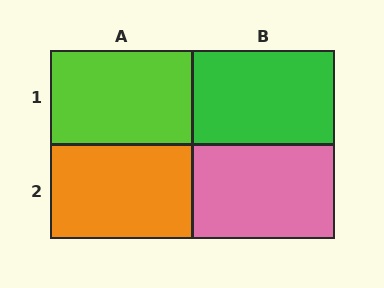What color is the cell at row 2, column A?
Orange.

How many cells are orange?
1 cell is orange.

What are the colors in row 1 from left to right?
Lime, green.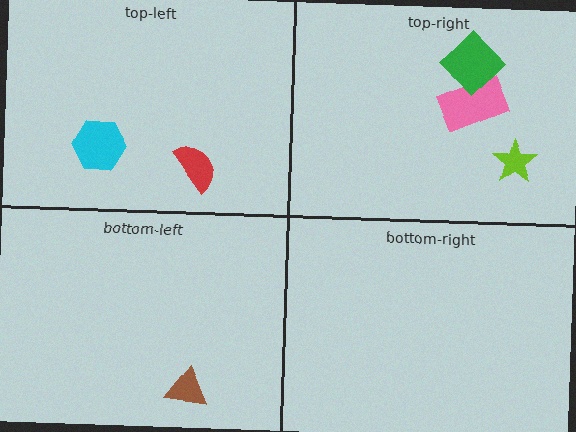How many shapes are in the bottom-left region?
1.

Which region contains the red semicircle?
The top-left region.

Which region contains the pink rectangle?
The top-right region.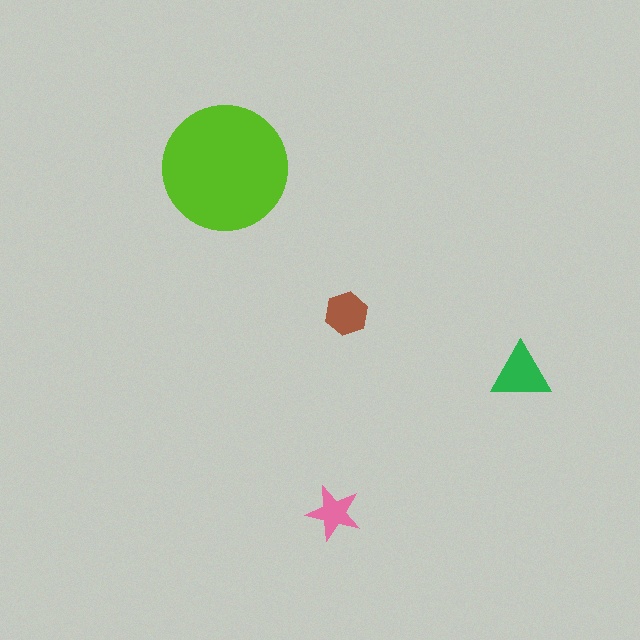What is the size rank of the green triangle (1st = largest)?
2nd.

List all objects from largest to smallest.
The lime circle, the green triangle, the brown hexagon, the pink star.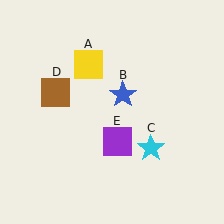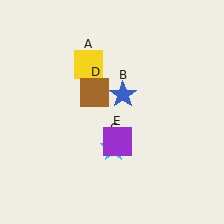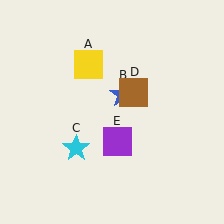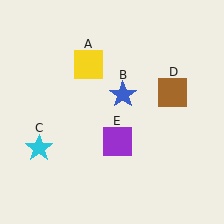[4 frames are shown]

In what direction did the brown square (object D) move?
The brown square (object D) moved right.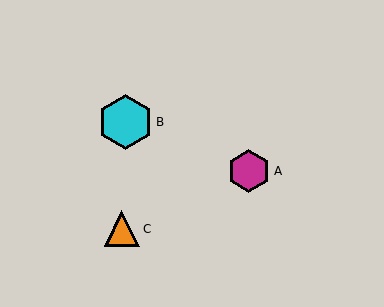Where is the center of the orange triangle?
The center of the orange triangle is at (122, 229).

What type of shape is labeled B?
Shape B is a cyan hexagon.